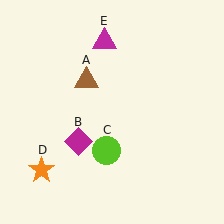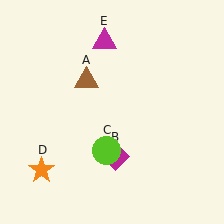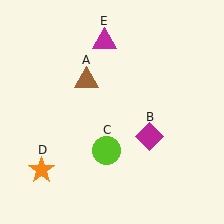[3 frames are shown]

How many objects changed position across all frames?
1 object changed position: magenta diamond (object B).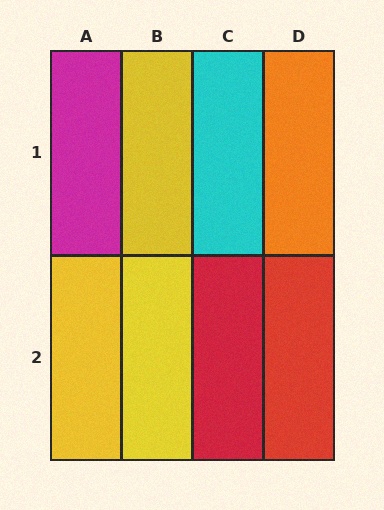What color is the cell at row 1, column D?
Orange.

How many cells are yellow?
3 cells are yellow.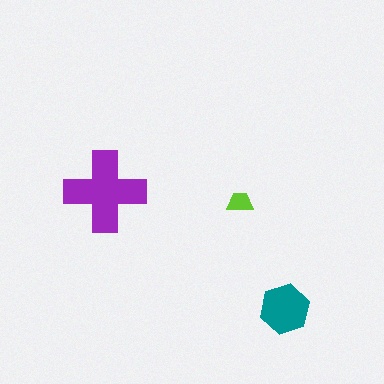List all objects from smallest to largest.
The lime trapezoid, the teal hexagon, the purple cross.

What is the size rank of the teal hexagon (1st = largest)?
2nd.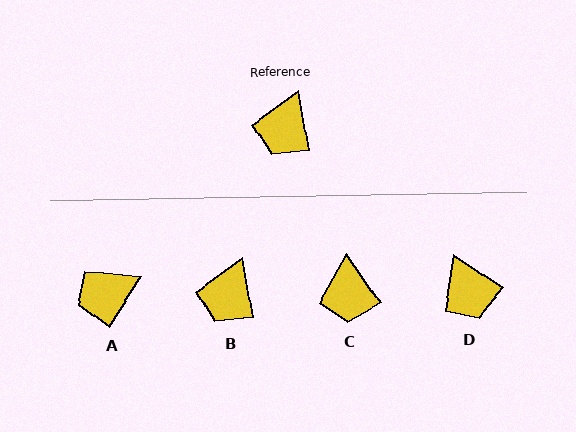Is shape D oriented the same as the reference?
No, it is off by about 46 degrees.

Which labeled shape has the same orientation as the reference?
B.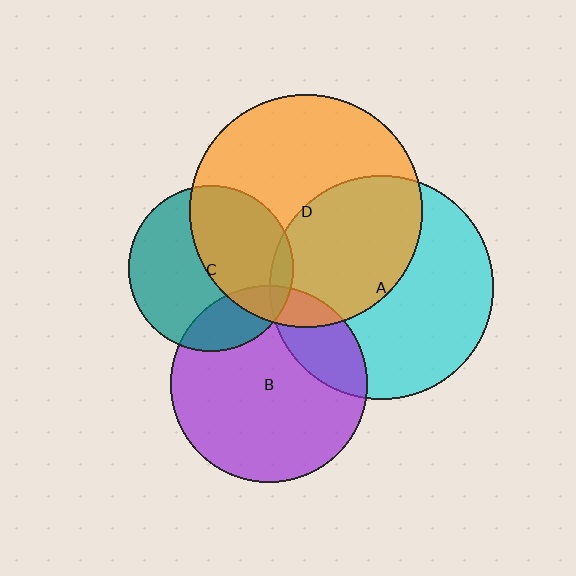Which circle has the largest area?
Circle D (orange).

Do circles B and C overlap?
Yes.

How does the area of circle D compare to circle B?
Approximately 1.4 times.